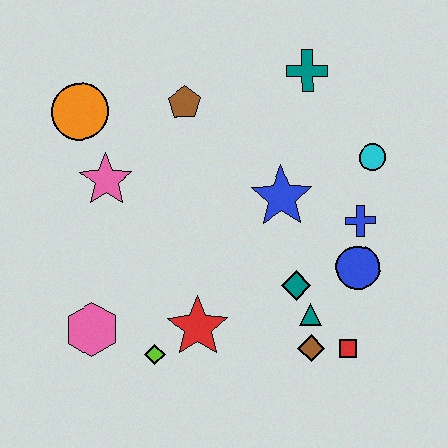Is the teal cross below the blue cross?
No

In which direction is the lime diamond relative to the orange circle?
The lime diamond is below the orange circle.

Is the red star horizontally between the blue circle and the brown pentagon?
Yes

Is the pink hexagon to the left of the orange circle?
No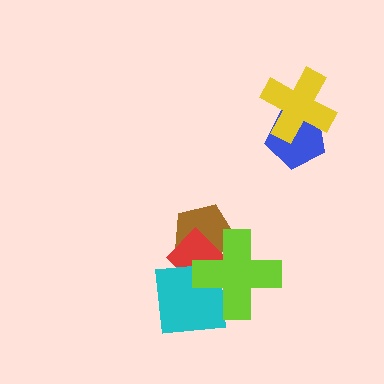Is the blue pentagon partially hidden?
Yes, it is partially covered by another shape.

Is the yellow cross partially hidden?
No, no other shape covers it.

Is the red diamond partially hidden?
Yes, it is partially covered by another shape.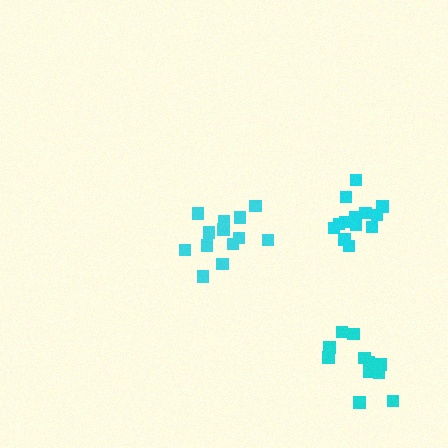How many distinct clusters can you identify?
There are 3 distinct clusters.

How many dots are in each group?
Group 1: 13 dots, Group 2: 11 dots, Group 3: 13 dots (37 total).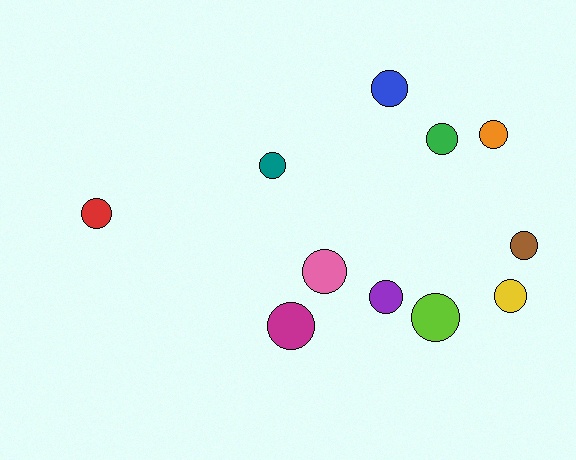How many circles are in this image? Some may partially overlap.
There are 11 circles.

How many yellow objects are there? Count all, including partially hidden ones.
There is 1 yellow object.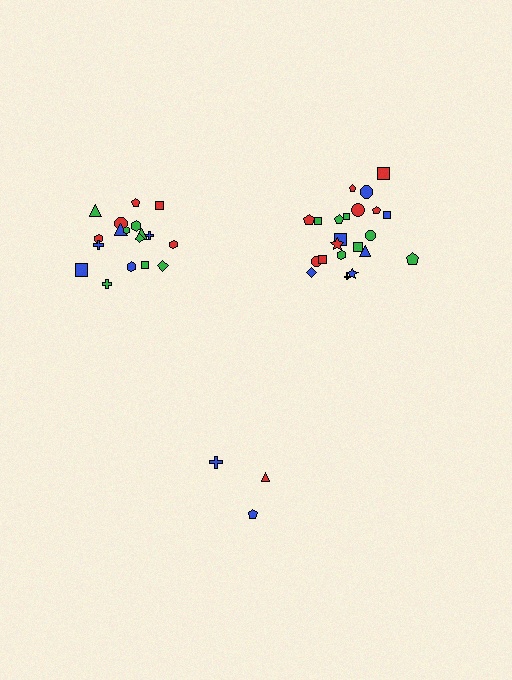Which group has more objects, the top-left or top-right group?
The top-right group.